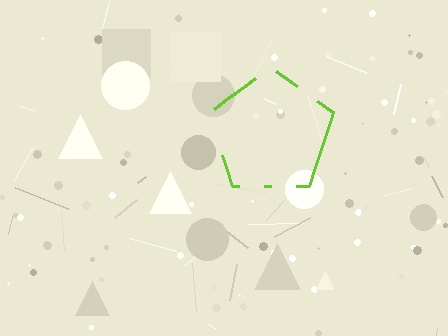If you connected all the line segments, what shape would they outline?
They would outline a pentagon.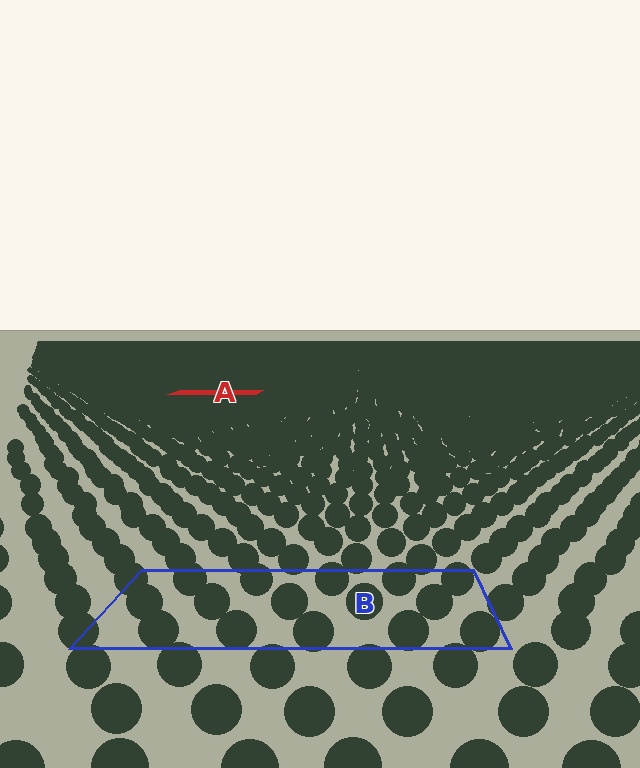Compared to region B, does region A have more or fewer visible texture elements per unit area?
Region A has more texture elements per unit area — they are packed more densely because it is farther away.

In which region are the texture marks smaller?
The texture marks are smaller in region A, because it is farther away.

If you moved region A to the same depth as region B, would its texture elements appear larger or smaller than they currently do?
They would appear larger. At a closer depth, the same texture elements are projected at a bigger on-screen size.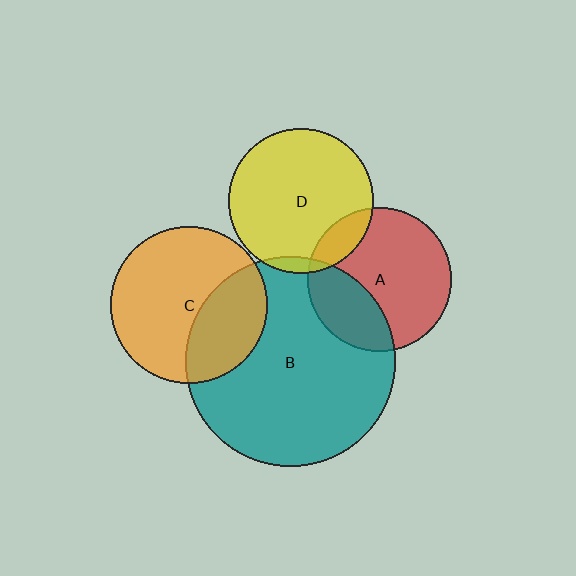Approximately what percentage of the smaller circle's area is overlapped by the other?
Approximately 35%.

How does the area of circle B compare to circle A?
Approximately 2.1 times.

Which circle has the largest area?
Circle B (teal).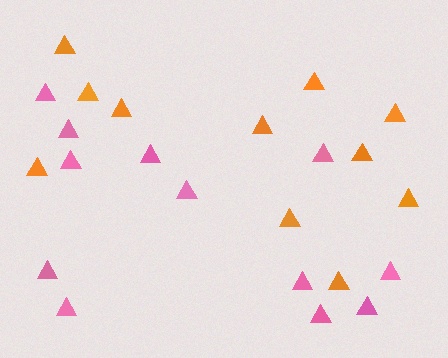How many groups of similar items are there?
There are 2 groups: one group of pink triangles (12) and one group of orange triangles (11).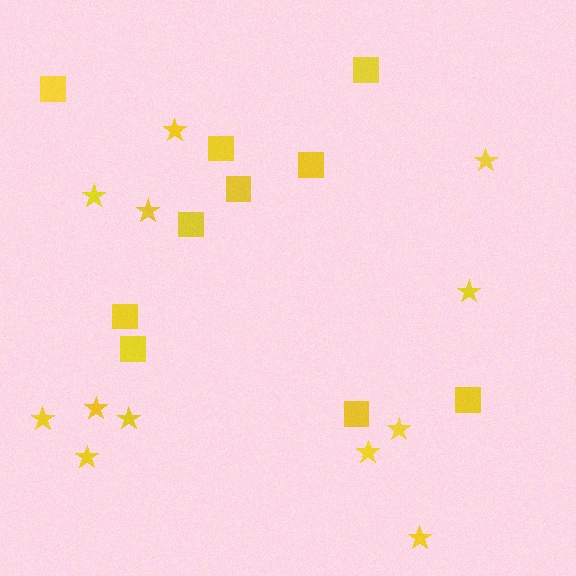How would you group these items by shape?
There are 2 groups: one group of stars (12) and one group of squares (10).